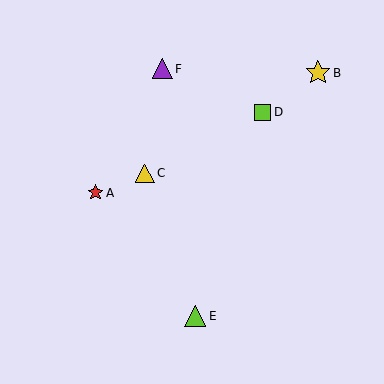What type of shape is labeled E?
Shape E is a lime triangle.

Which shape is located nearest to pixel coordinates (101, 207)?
The red star (labeled A) at (95, 193) is nearest to that location.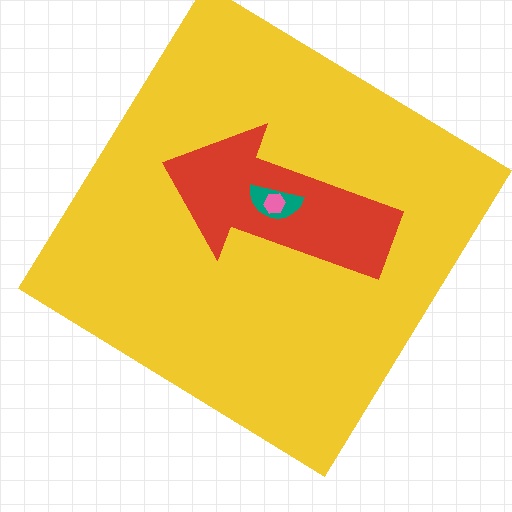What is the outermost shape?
The yellow diamond.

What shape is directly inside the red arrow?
The teal semicircle.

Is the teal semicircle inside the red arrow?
Yes.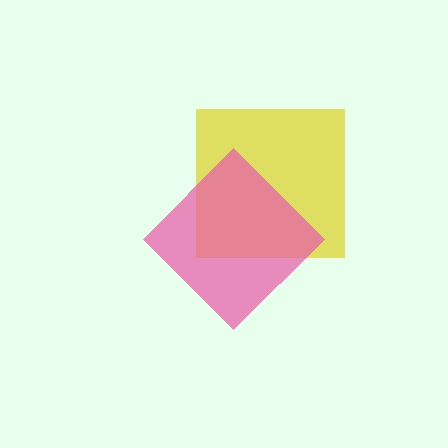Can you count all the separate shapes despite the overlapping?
Yes, there are 2 separate shapes.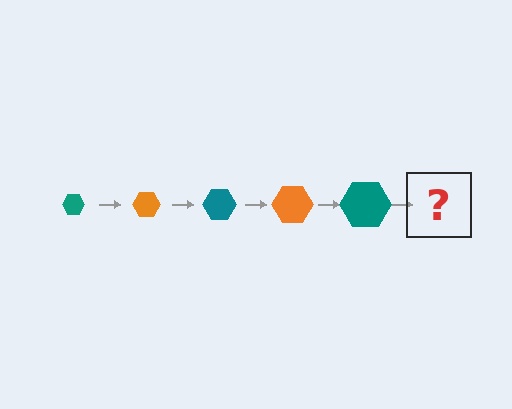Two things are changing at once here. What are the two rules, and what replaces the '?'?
The two rules are that the hexagon grows larger each step and the color cycles through teal and orange. The '?' should be an orange hexagon, larger than the previous one.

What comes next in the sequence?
The next element should be an orange hexagon, larger than the previous one.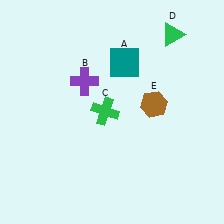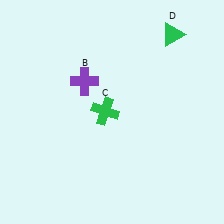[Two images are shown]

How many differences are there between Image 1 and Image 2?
There are 2 differences between the two images.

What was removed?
The brown hexagon (E), the teal square (A) were removed in Image 2.